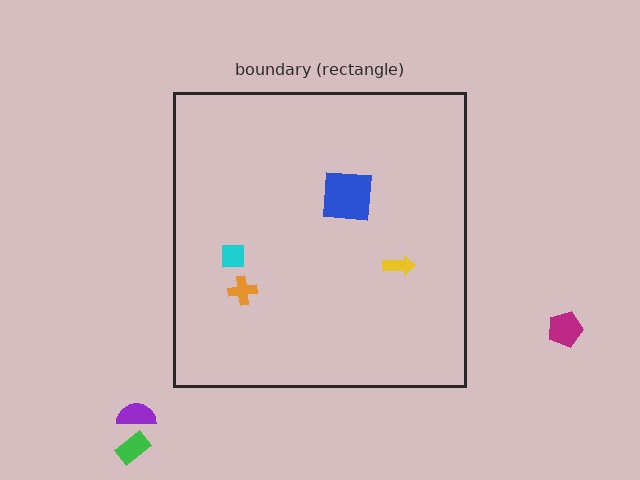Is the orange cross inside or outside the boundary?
Inside.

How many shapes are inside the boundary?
4 inside, 3 outside.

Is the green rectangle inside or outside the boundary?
Outside.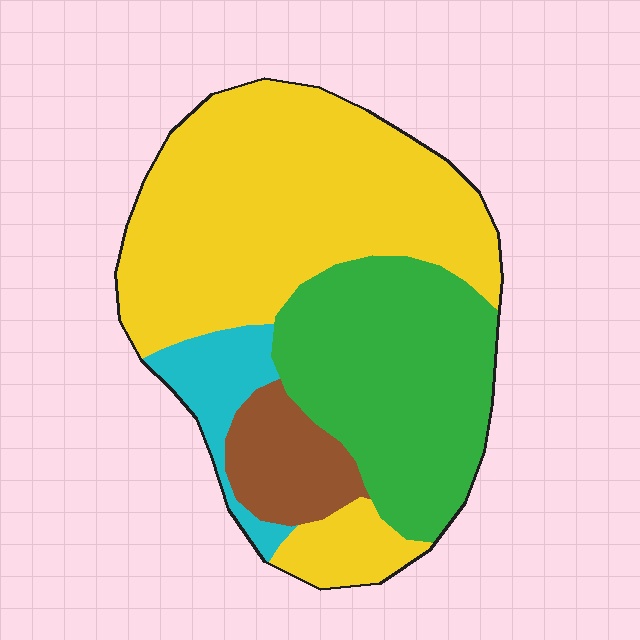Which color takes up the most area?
Yellow, at roughly 50%.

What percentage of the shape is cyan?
Cyan covers 8% of the shape.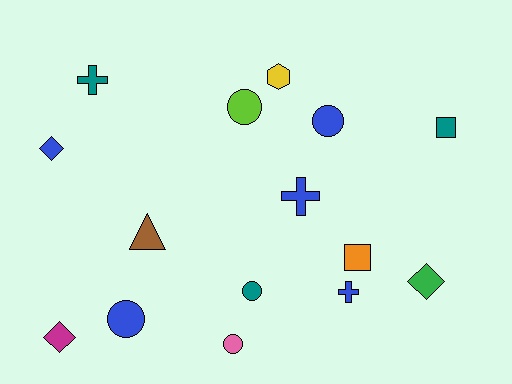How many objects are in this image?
There are 15 objects.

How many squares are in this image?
There are 2 squares.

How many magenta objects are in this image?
There is 1 magenta object.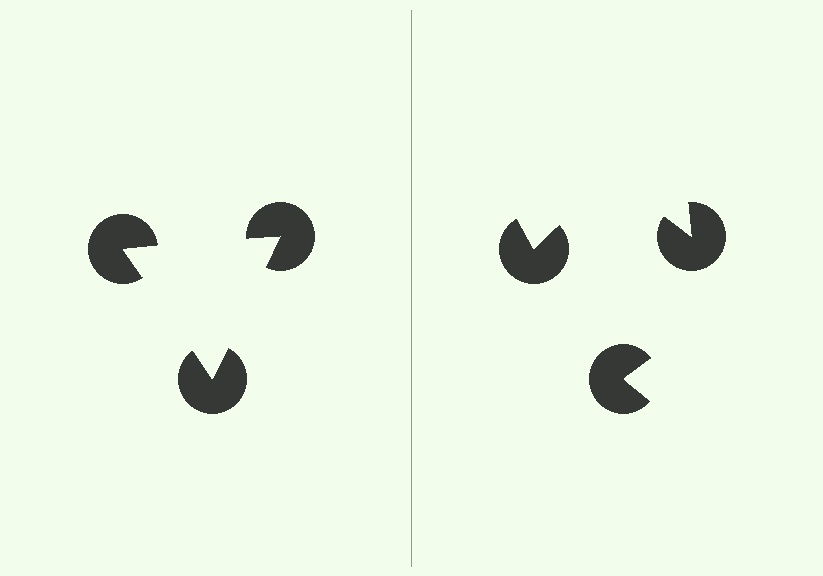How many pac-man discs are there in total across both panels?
6 — 3 on each side.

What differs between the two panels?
The pac-man discs are positioned identically on both sides; only the wedge orientations differ. On the left they align to a triangle; on the right they are misaligned.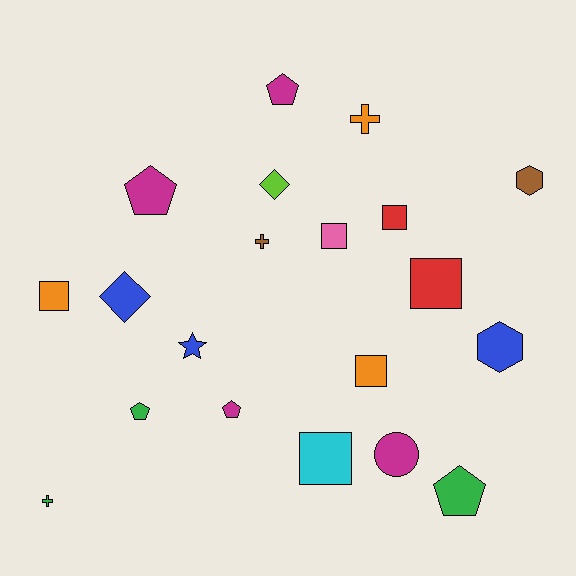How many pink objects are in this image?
There is 1 pink object.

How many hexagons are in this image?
There are 2 hexagons.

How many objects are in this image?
There are 20 objects.